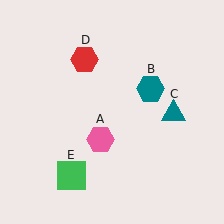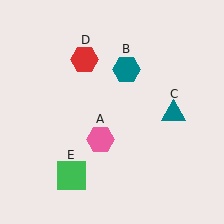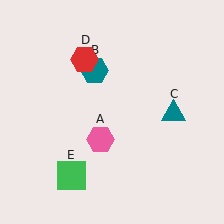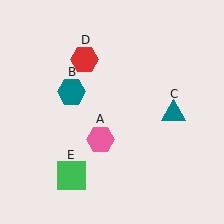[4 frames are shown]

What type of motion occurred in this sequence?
The teal hexagon (object B) rotated counterclockwise around the center of the scene.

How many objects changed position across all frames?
1 object changed position: teal hexagon (object B).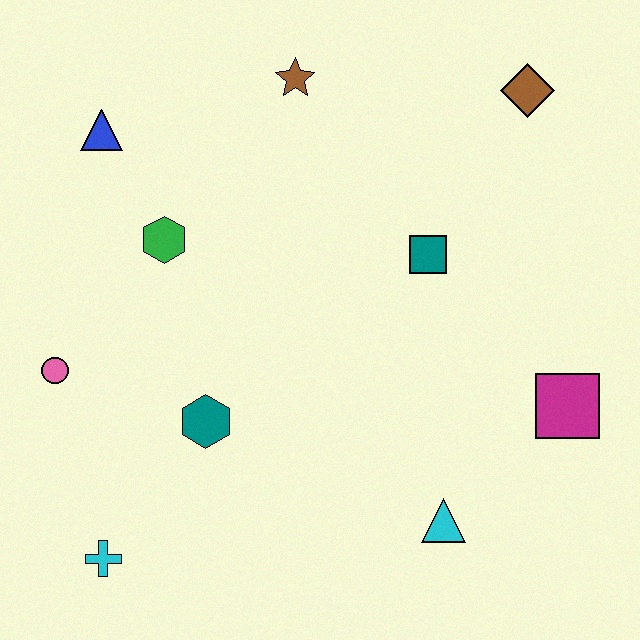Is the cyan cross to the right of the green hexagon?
No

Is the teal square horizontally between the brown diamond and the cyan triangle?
No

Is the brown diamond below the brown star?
Yes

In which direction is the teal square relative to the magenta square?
The teal square is above the magenta square.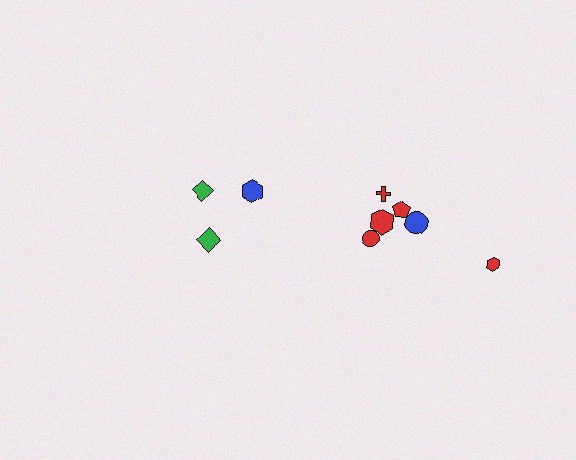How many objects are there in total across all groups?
There are 9 objects.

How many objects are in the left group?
There are 3 objects.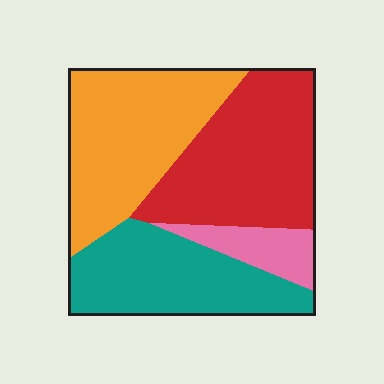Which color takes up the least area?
Pink, at roughly 10%.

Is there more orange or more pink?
Orange.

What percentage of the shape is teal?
Teal takes up about one quarter (1/4) of the shape.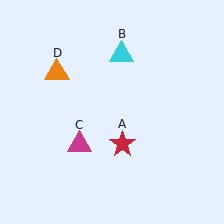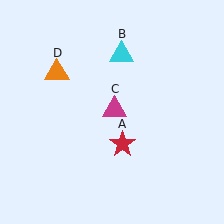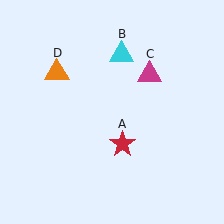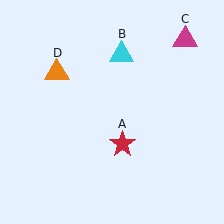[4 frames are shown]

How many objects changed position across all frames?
1 object changed position: magenta triangle (object C).